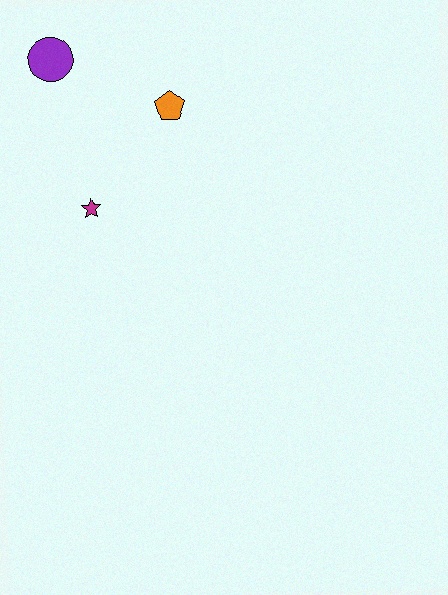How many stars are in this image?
There is 1 star.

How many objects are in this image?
There are 3 objects.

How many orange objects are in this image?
There is 1 orange object.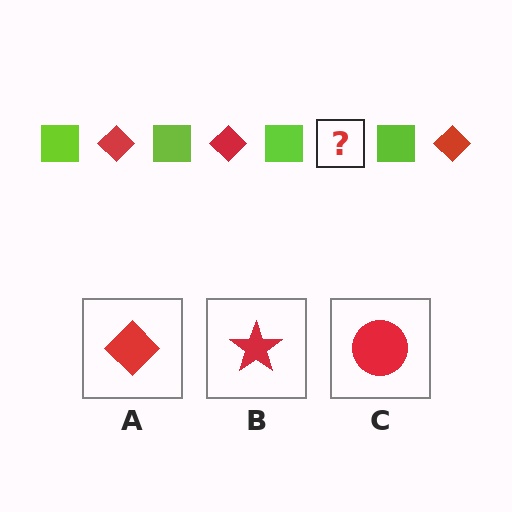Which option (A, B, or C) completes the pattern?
A.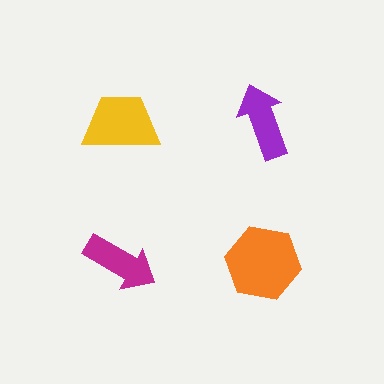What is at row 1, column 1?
A yellow trapezoid.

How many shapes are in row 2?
2 shapes.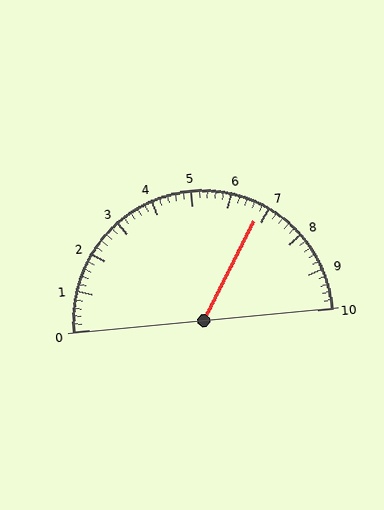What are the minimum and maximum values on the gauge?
The gauge ranges from 0 to 10.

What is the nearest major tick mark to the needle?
The nearest major tick mark is 7.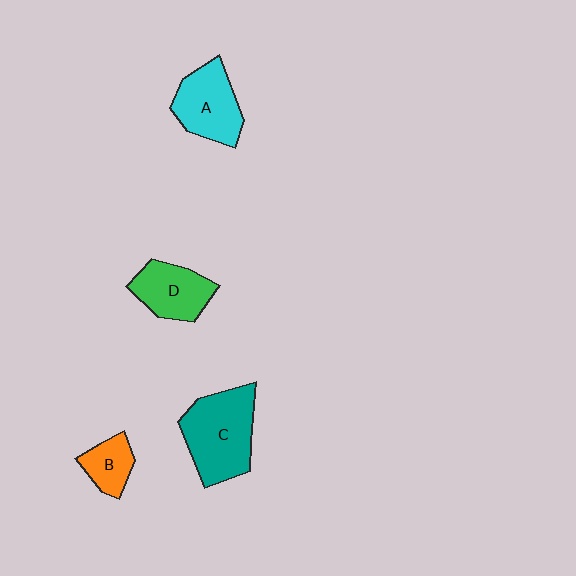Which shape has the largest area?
Shape C (teal).